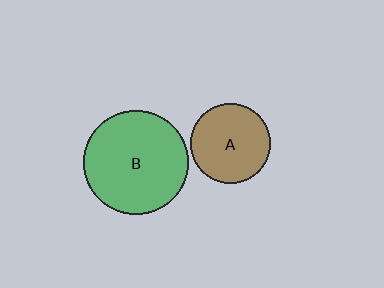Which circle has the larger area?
Circle B (green).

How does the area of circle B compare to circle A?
Approximately 1.7 times.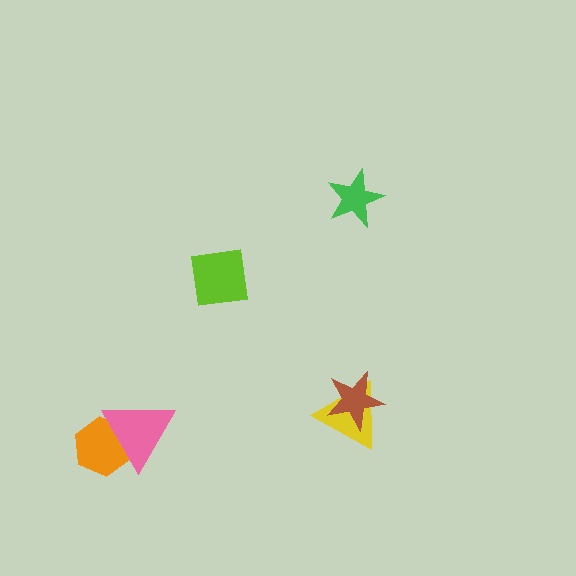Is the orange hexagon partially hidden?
Yes, it is partially covered by another shape.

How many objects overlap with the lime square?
0 objects overlap with the lime square.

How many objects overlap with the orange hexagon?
1 object overlaps with the orange hexagon.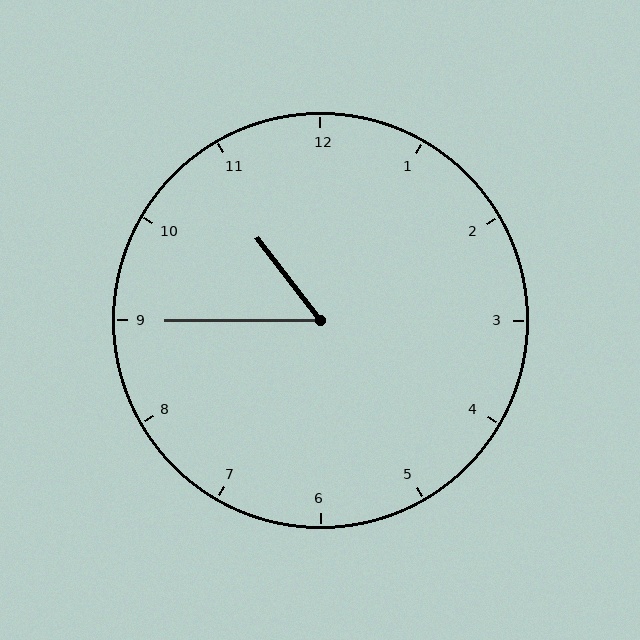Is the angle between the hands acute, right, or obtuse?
It is acute.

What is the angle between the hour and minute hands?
Approximately 52 degrees.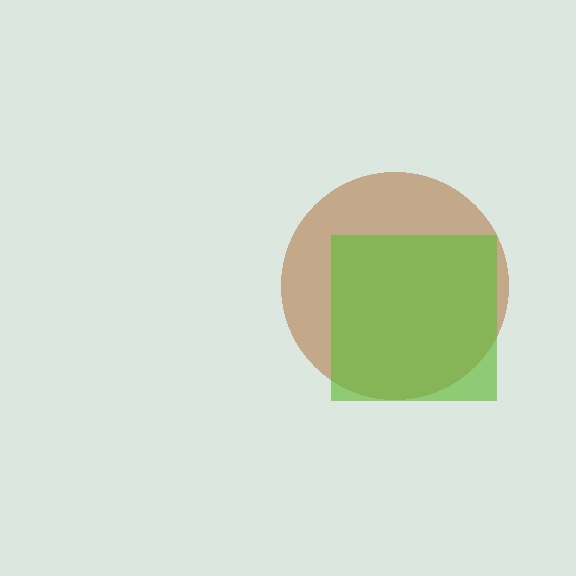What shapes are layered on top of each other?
The layered shapes are: a brown circle, a lime square.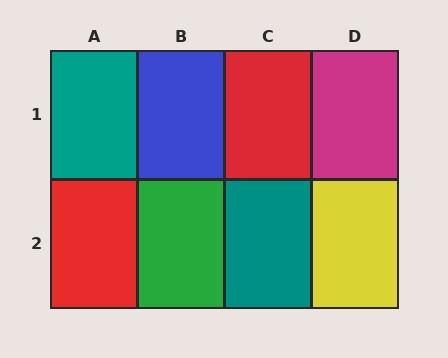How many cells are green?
1 cell is green.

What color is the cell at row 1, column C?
Red.